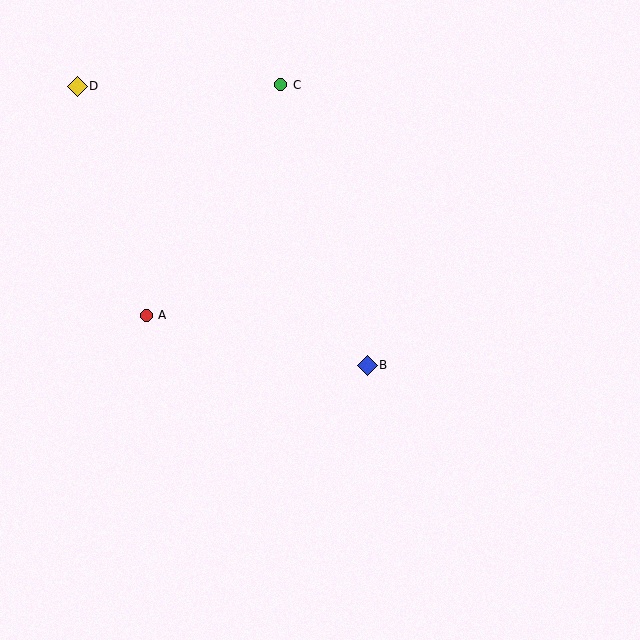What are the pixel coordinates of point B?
Point B is at (367, 365).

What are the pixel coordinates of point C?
Point C is at (281, 85).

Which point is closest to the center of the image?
Point B at (367, 365) is closest to the center.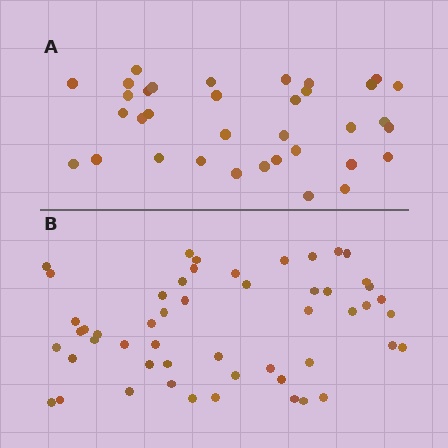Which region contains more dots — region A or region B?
Region B (the bottom region) has more dots.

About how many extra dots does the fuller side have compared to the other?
Region B has approximately 15 more dots than region A.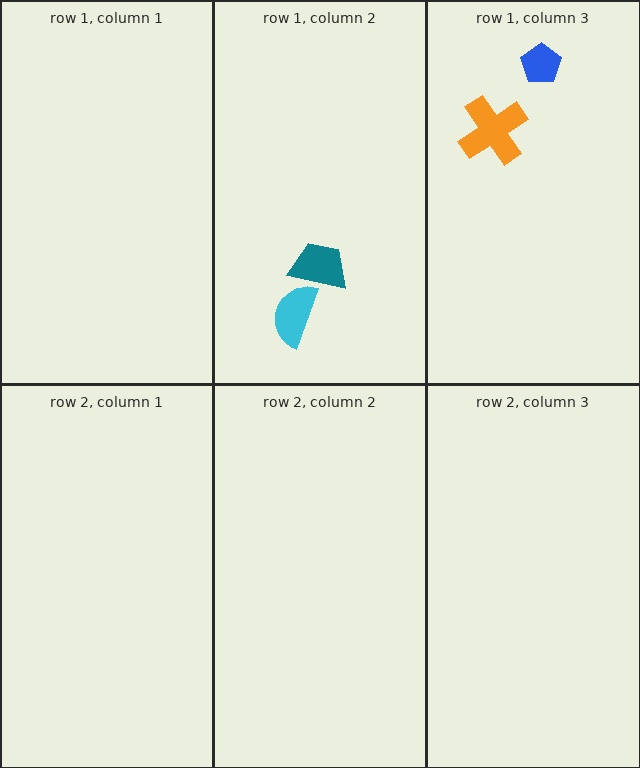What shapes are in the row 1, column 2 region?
The teal trapezoid, the cyan semicircle.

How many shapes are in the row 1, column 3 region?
2.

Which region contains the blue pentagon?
The row 1, column 3 region.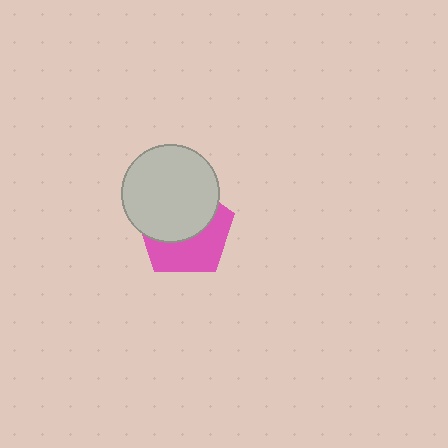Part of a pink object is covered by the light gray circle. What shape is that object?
It is a pentagon.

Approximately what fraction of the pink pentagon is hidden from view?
Roughly 54% of the pink pentagon is hidden behind the light gray circle.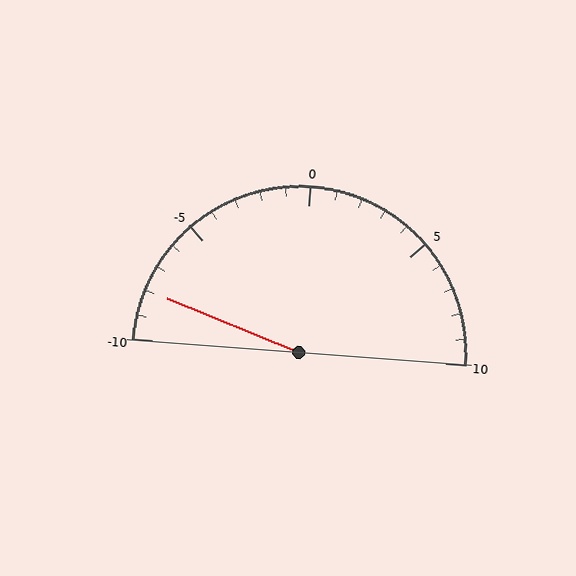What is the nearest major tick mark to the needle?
The nearest major tick mark is -10.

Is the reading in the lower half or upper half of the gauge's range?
The reading is in the lower half of the range (-10 to 10).